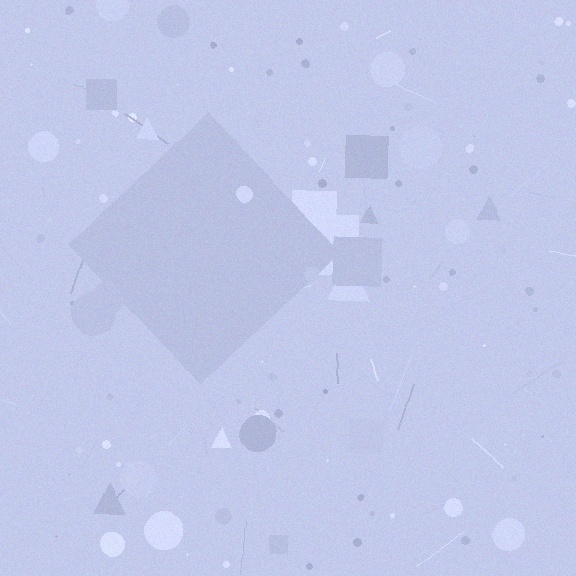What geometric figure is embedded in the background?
A diamond is embedded in the background.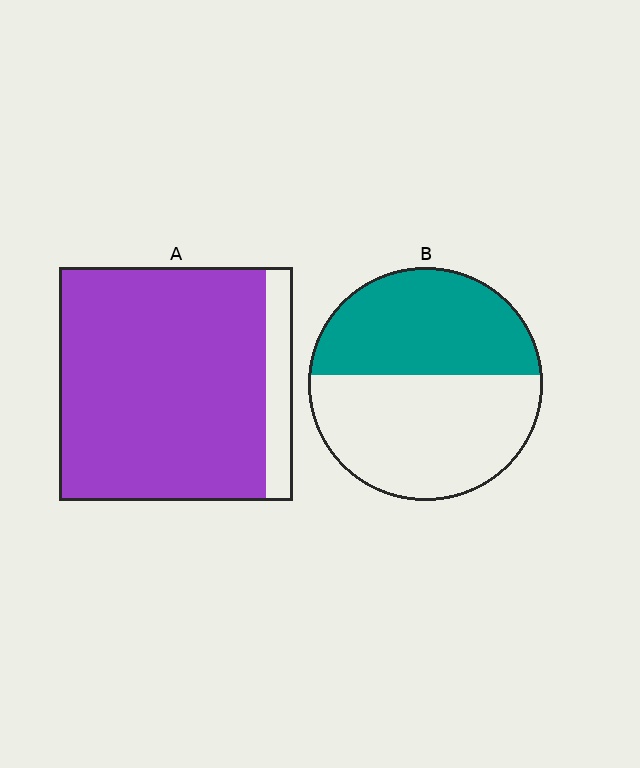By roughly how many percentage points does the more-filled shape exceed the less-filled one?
By roughly 45 percentage points (A over B).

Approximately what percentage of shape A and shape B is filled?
A is approximately 90% and B is approximately 45%.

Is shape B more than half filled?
No.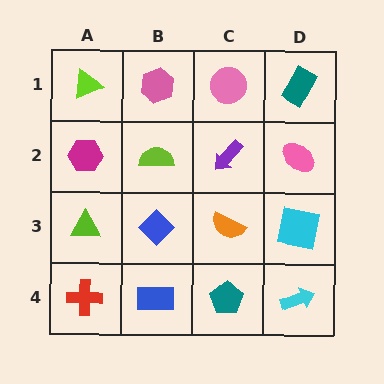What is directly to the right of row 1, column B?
A pink circle.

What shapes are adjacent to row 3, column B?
A lime semicircle (row 2, column B), a blue rectangle (row 4, column B), a lime triangle (row 3, column A), an orange semicircle (row 3, column C).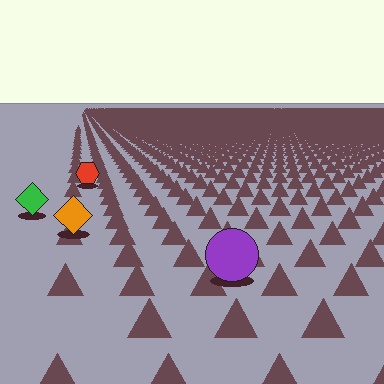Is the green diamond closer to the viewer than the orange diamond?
No. The orange diamond is closer — you can tell from the texture gradient: the ground texture is coarser near it.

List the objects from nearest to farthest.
From nearest to farthest: the purple circle, the orange diamond, the green diamond, the red hexagon.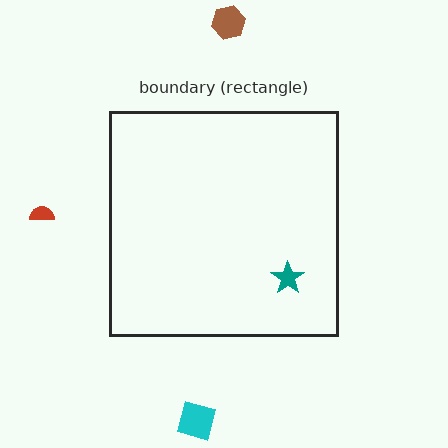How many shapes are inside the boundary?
1 inside, 3 outside.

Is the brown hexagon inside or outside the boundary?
Outside.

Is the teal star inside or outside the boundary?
Inside.